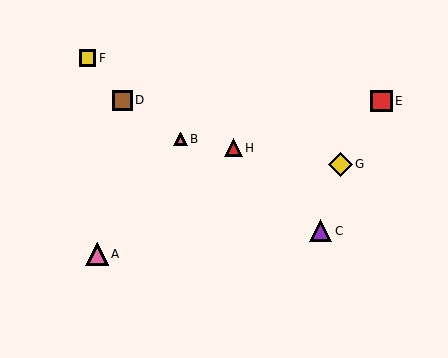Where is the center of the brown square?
The center of the brown square is at (123, 100).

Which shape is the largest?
The yellow diamond (labeled G) is the largest.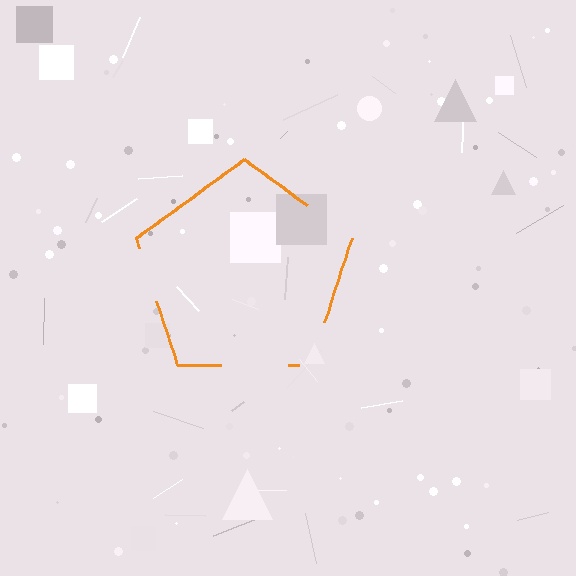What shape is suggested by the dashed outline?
The dashed outline suggests a pentagon.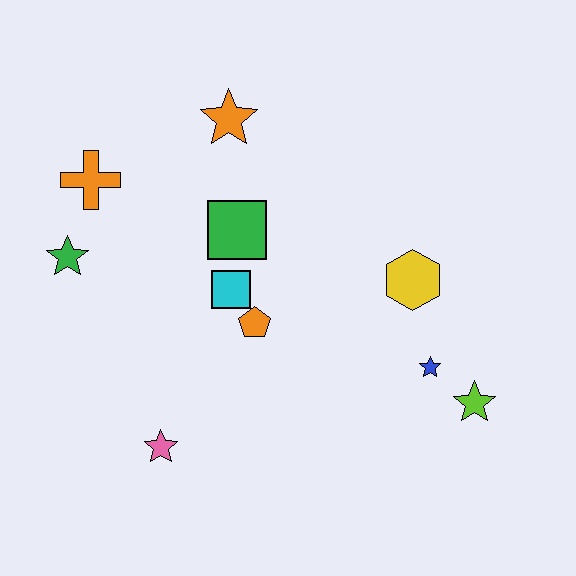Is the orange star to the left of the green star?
No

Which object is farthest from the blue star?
The orange cross is farthest from the blue star.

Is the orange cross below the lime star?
No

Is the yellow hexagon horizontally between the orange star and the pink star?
No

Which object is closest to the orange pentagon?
The cyan square is closest to the orange pentagon.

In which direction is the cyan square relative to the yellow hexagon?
The cyan square is to the left of the yellow hexagon.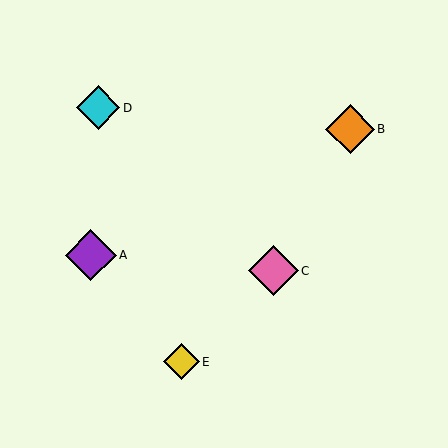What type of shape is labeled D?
Shape D is a cyan diamond.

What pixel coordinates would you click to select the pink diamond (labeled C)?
Click at (273, 271) to select the pink diamond C.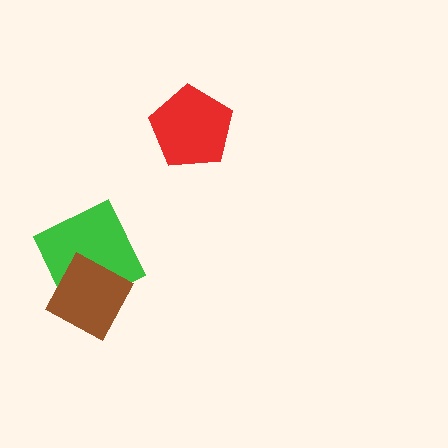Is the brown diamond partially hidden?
No, no other shape covers it.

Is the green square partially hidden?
Yes, it is partially covered by another shape.